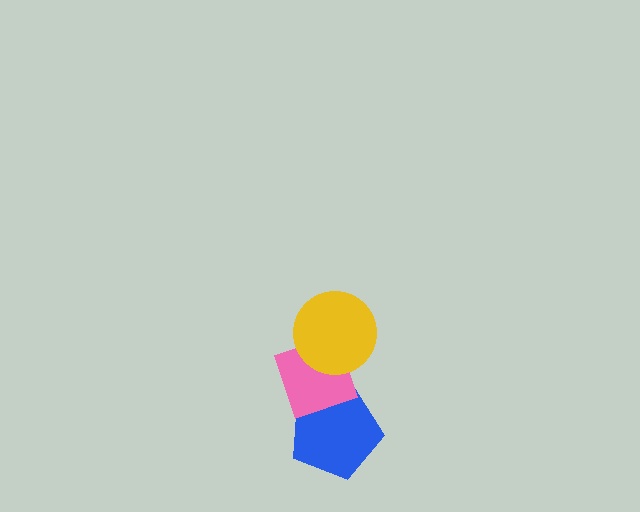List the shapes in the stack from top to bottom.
From top to bottom: the yellow circle, the pink diamond, the blue pentagon.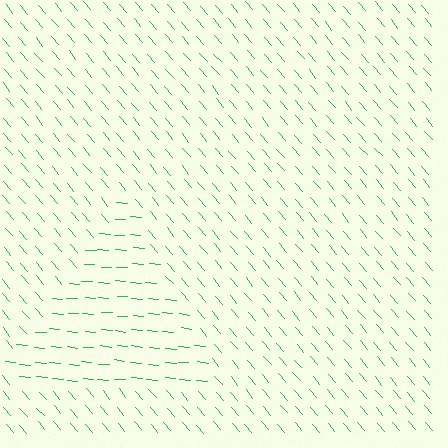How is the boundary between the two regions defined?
The boundary is defined purely by a change in line orientation (approximately 45 degrees difference). All lines are the same color and thickness.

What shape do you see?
I see a triangle.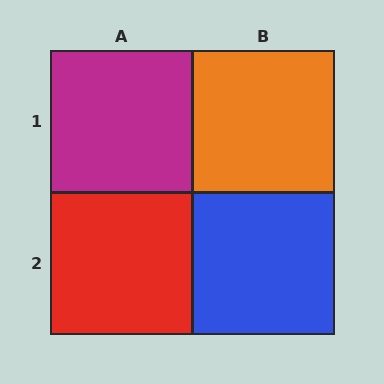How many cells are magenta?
1 cell is magenta.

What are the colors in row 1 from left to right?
Magenta, orange.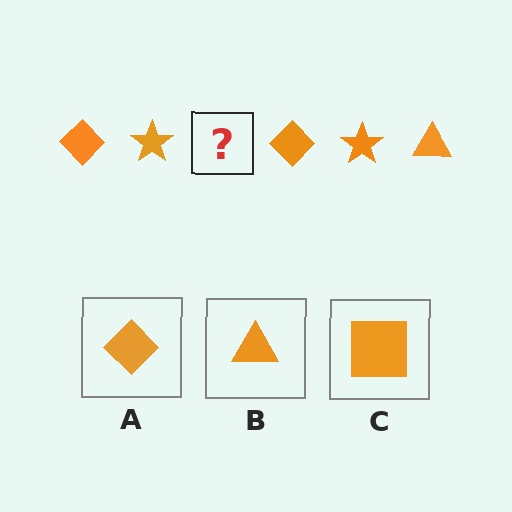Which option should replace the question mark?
Option B.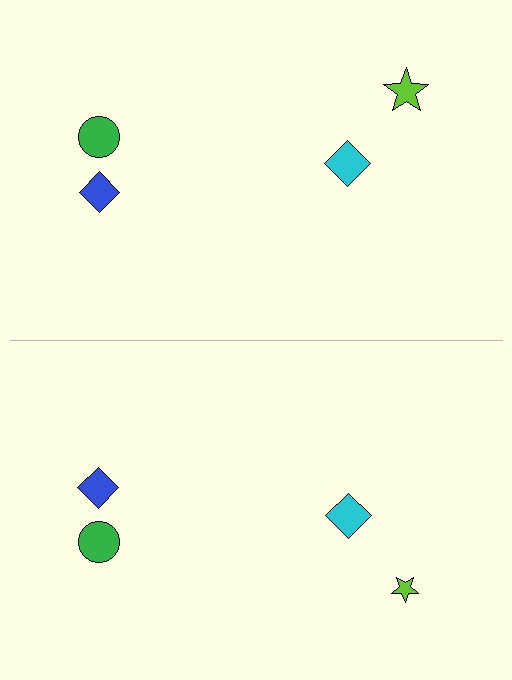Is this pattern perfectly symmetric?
No, the pattern is not perfectly symmetric. The lime star on the bottom side has a different size than its mirror counterpart.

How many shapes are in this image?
There are 8 shapes in this image.